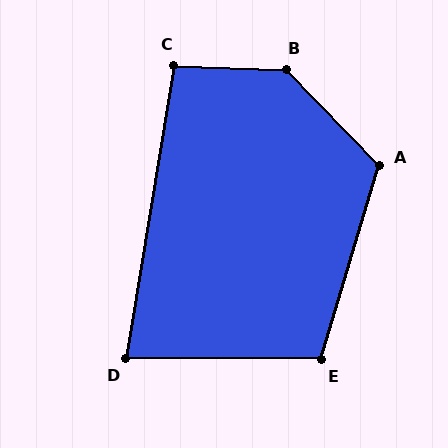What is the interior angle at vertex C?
Approximately 97 degrees (obtuse).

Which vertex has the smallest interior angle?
D, at approximately 81 degrees.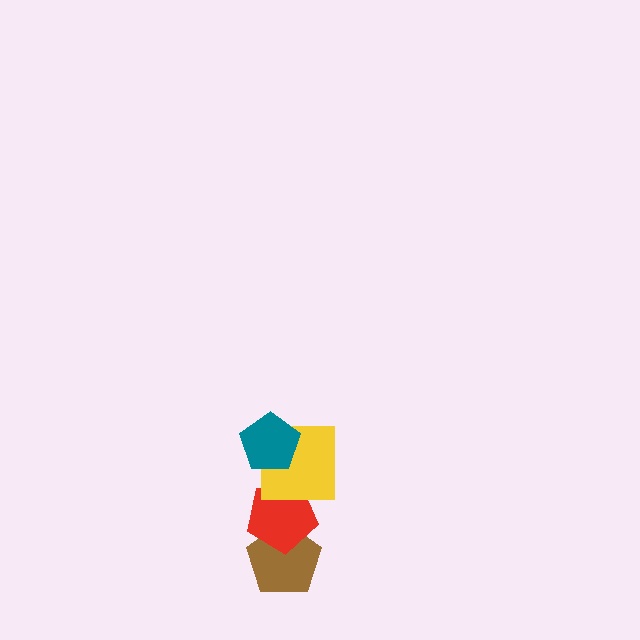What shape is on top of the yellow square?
The teal pentagon is on top of the yellow square.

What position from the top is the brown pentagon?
The brown pentagon is 4th from the top.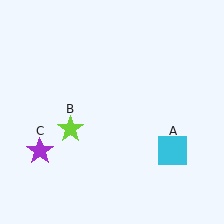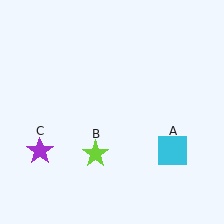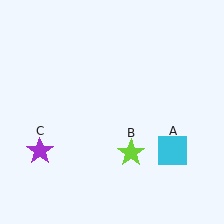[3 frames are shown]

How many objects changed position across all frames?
1 object changed position: lime star (object B).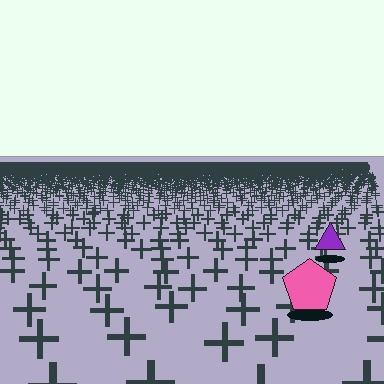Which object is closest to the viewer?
The pink pentagon is closest. The texture marks near it are larger and more spread out.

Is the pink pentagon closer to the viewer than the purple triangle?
Yes. The pink pentagon is closer — you can tell from the texture gradient: the ground texture is coarser near it.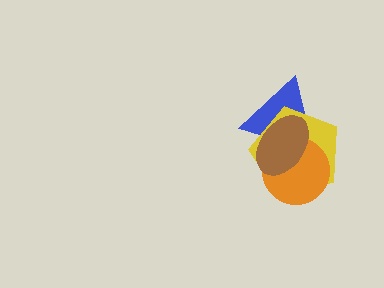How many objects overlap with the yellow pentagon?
3 objects overlap with the yellow pentagon.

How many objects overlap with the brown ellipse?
3 objects overlap with the brown ellipse.